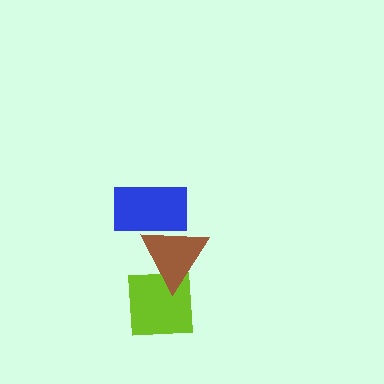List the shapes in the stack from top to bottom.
From top to bottom: the blue rectangle, the brown triangle, the lime square.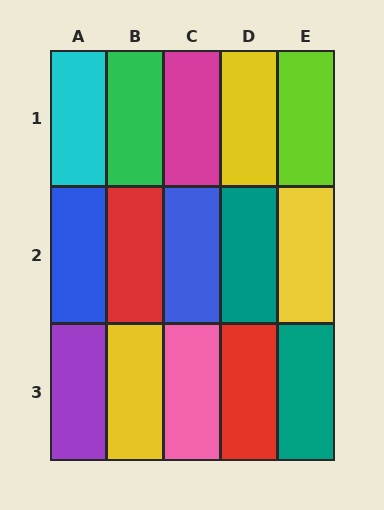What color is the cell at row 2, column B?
Red.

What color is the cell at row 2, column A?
Blue.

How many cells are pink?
1 cell is pink.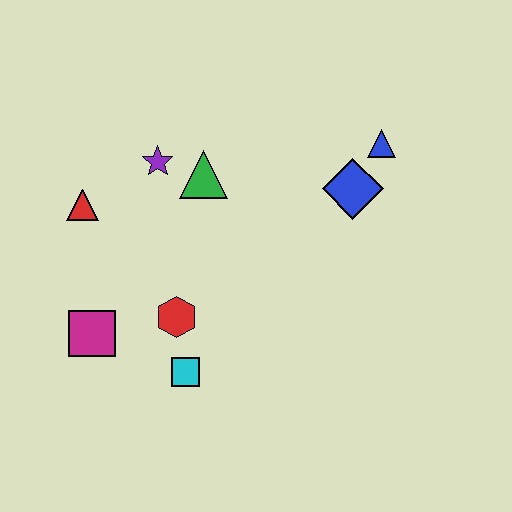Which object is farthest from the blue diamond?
The magenta square is farthest from the blue diamond.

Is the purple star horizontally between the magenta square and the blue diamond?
Yes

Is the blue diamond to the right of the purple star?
Yes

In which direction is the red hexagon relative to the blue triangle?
The red hexagon is to the left of the blue triangle.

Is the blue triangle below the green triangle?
No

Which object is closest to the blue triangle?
The blue diamond is closest to the blue triangle.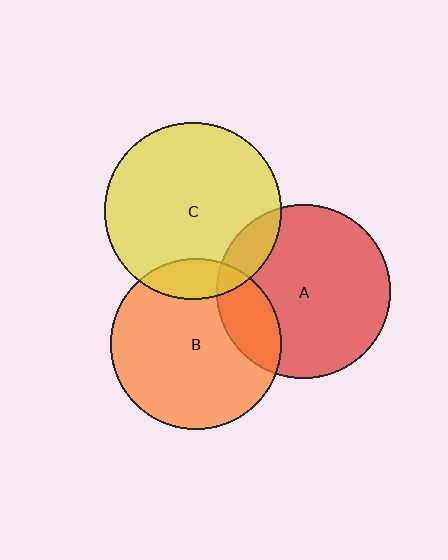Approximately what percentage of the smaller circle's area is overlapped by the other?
Approximately 20%.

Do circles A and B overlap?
Yes.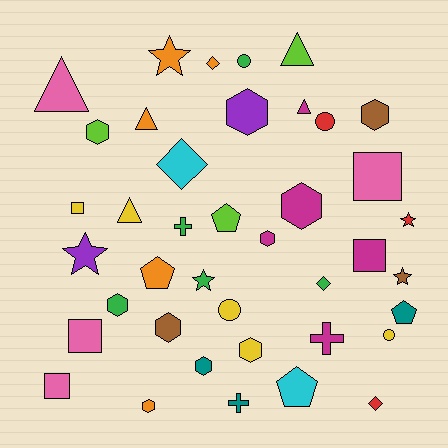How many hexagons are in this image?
There are 10 hexagons.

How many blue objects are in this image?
There are no blue objects.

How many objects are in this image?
There are 40 objects.